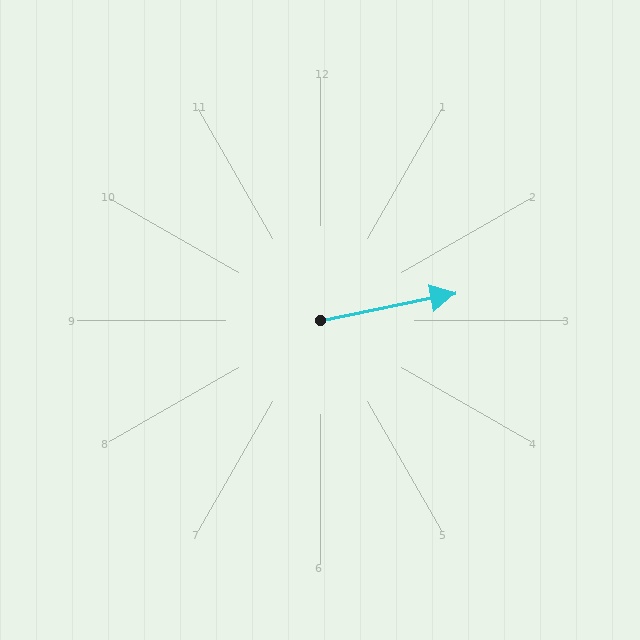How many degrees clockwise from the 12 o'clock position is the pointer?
Approximately 79 degrees.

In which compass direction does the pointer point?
East.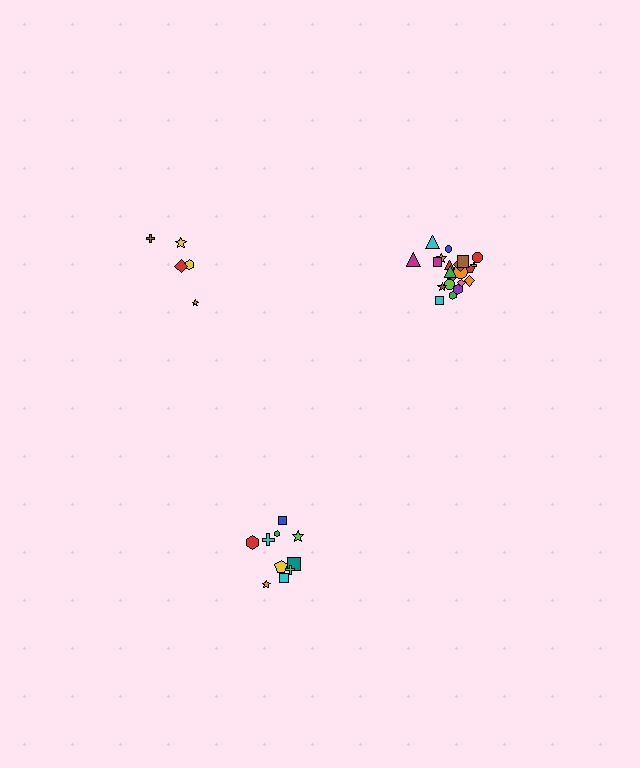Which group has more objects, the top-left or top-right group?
The top-right group.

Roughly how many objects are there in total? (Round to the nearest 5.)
Roughly 35 objects in total.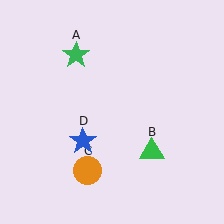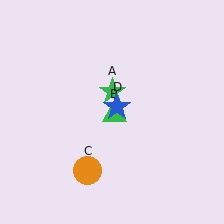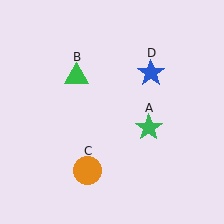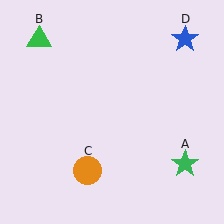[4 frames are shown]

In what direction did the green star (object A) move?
The green star (object A) moved down and to the right.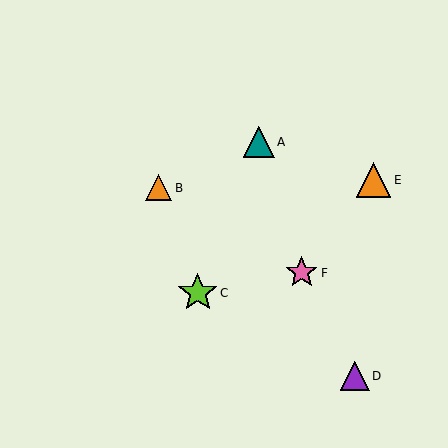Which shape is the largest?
The lime star (labeled C) is the largest.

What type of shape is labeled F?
Shape F is a pink star.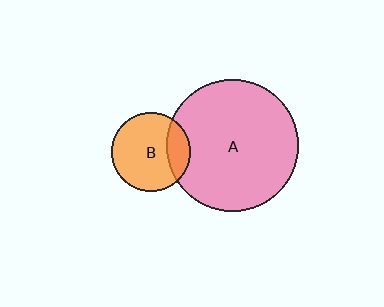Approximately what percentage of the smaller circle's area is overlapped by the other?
Approximately 20%.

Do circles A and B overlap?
Yes.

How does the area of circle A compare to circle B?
Approximately 2.8 times.